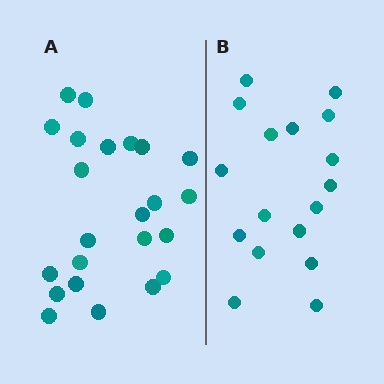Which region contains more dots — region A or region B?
Region A (the left region) has more dots.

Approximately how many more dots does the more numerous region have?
Region A has about 6 more dots than region B.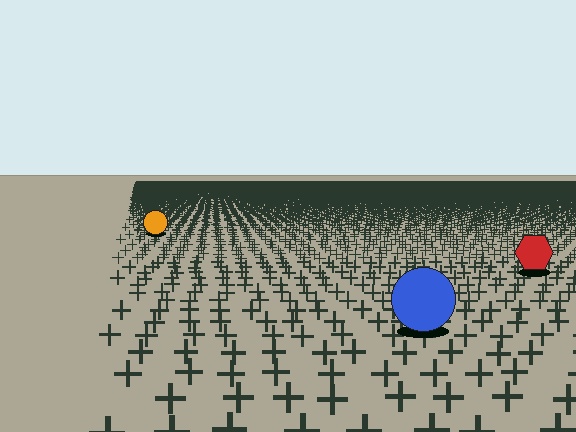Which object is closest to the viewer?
The blue circle is closest. The texture marks near it are larger and more spread out.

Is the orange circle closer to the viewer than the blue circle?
No. The blue circle is closer — you can tell from the texture gradient: the ground texture is coarser near it.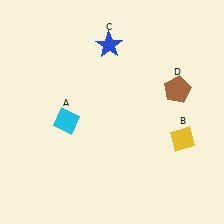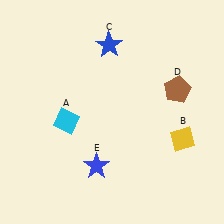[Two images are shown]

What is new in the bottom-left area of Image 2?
A blue star (E) was added in the bottom-left area of Image 2.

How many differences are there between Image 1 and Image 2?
There is 1 difference between the two images.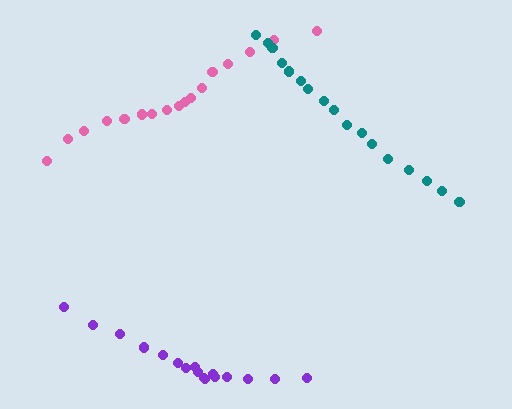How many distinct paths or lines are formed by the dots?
There are 3 distinct paths.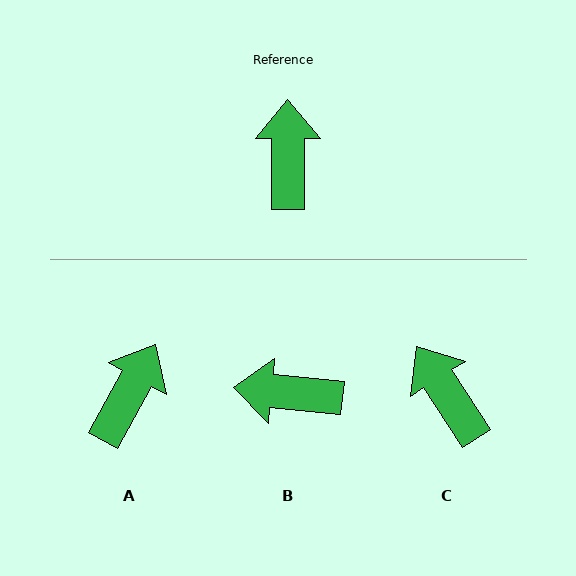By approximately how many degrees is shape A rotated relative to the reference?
Approximately 29 degrees clockwise.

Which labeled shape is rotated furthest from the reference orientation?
B, about 84 degrees away.